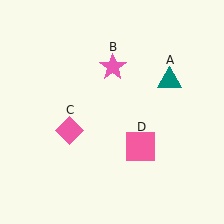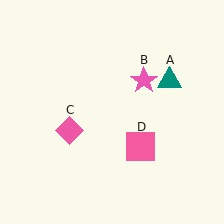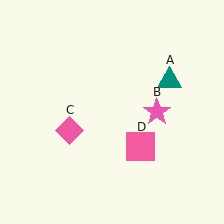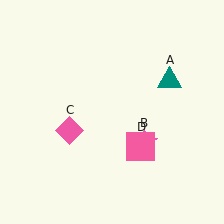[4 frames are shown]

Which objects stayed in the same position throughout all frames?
Teal triangle (object A) and pink diamond (object C) and pink square (object D) remained stationary.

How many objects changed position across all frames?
1 object changed position: pink star (object B).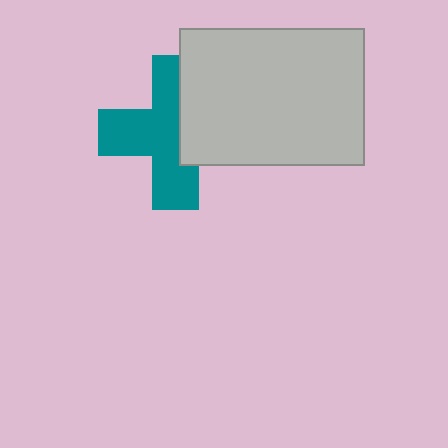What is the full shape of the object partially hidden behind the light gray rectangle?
The partially hidden object is a teal cross.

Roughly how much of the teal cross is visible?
About half of it is visible (roughly 63%).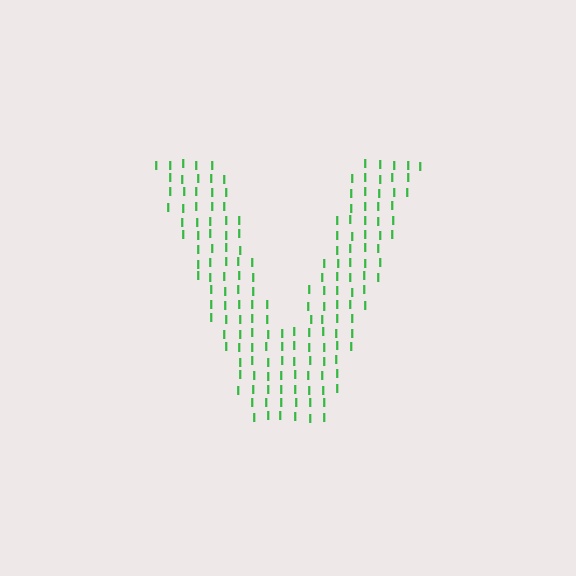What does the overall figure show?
The overall figure shows the letter V.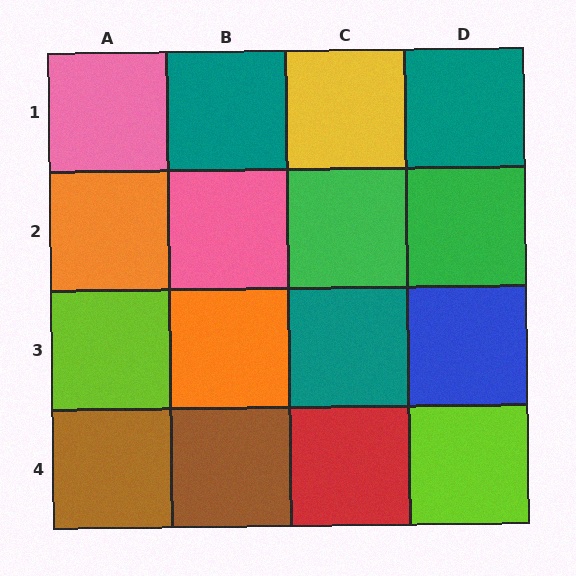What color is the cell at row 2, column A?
Orange.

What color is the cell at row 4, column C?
Red.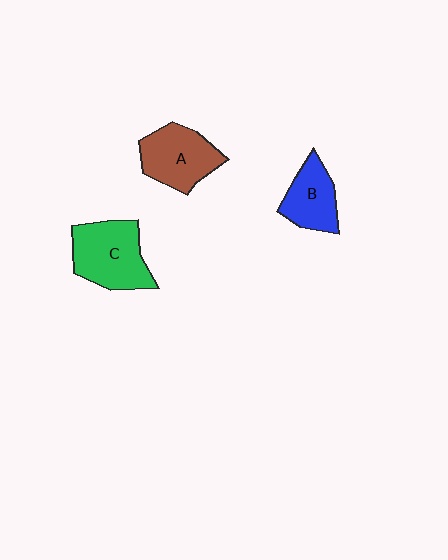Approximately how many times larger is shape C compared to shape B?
Approximately 1.5 times.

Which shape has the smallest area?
Shape B (blue).